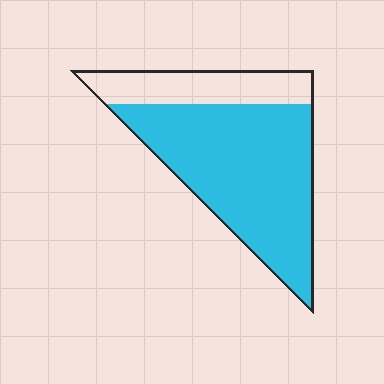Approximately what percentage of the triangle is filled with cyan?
Approximately 75%.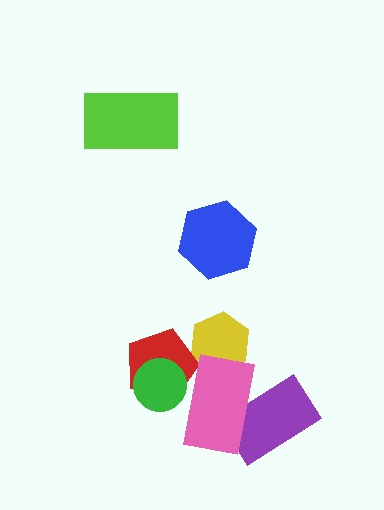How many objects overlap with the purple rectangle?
1 object overlaps with the purple rectangle.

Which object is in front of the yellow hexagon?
The pink rectangle is in front of the yellow hexagon.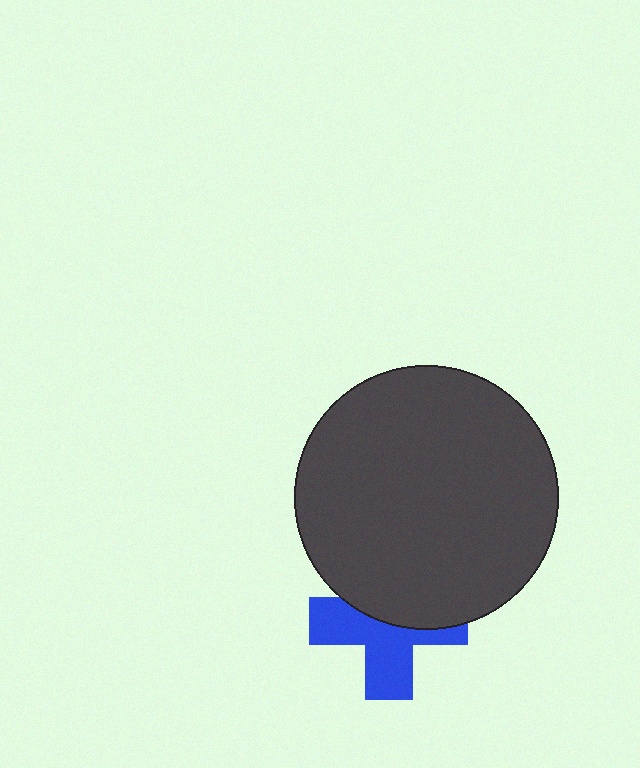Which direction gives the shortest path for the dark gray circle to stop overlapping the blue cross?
Moving up gives the shortest separation.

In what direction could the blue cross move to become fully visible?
The blue cross could move down. That would shift it out from behind the dark gray circle entirely.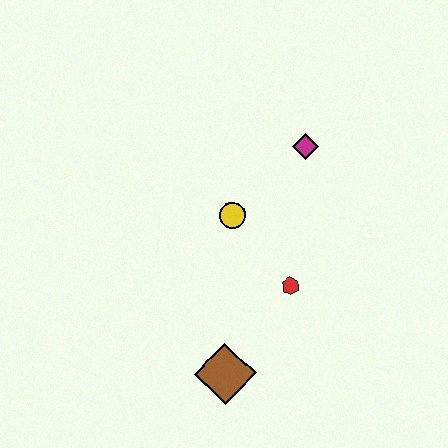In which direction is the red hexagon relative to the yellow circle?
The red hexagon is below the yellow circle.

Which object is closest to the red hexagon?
The yellow circle is closest to the red hexagon.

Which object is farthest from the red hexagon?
The magenta diamond is farthest from the red hexagon.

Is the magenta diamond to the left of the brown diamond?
No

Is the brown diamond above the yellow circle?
No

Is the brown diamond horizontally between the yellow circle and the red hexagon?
No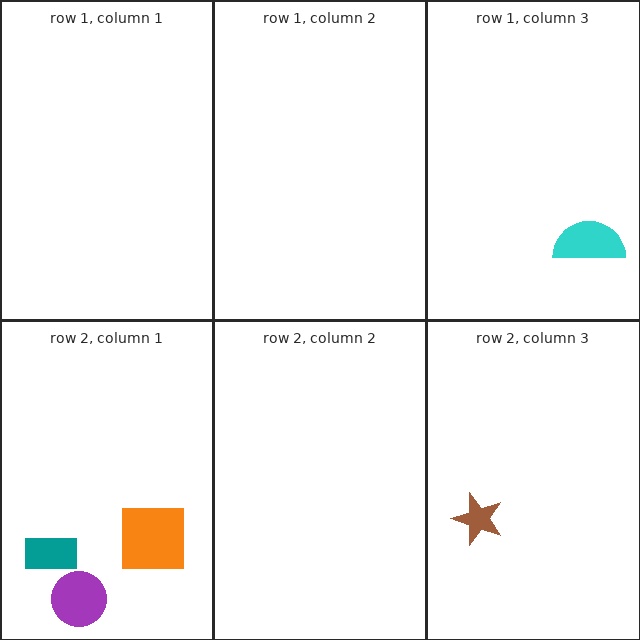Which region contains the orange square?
The row 2, column 1 region.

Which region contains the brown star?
The row 2, column 3 region.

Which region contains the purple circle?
The row 2, column 1 region.